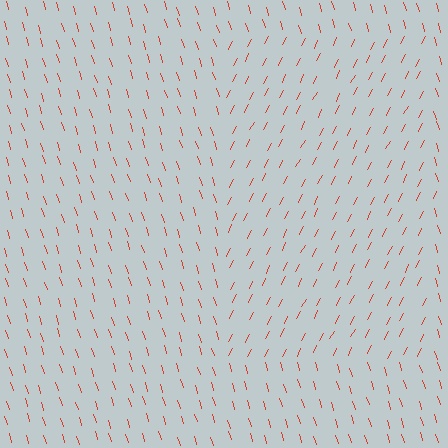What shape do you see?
I see a rectangle.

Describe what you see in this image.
The image is filled with small red line segments. A rectangle region in the image has lines oriented differently from the surrounding lines, creating a visible texture boundary.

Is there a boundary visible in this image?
Yes, there is a texture boundary formed by a change in line orientation.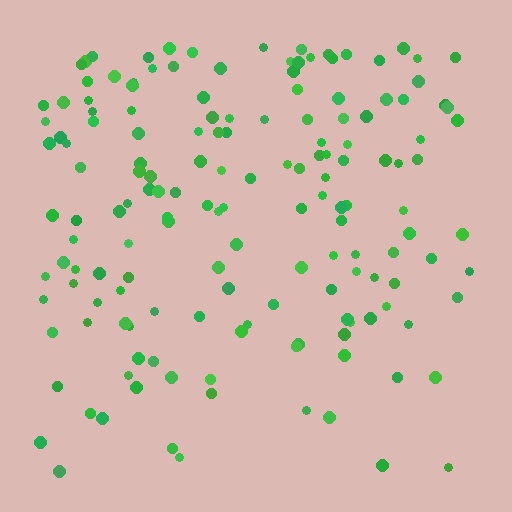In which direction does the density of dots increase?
From bottom to top, with the top side densest.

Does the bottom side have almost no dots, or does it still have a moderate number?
Still a moderate number, just noticeably fewer than the top.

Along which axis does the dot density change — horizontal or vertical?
Vertical.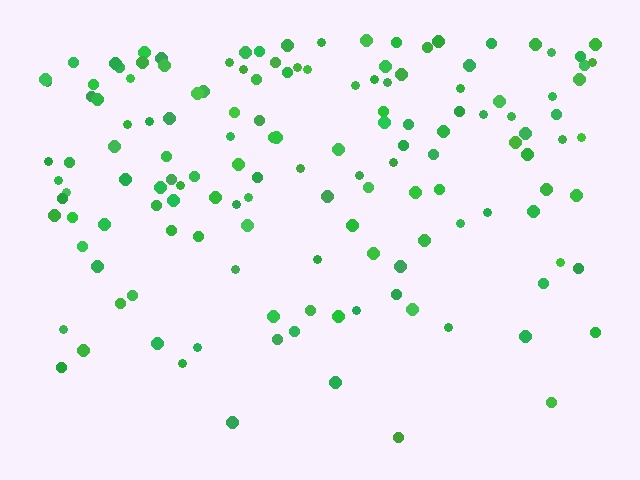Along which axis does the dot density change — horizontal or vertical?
Vertical.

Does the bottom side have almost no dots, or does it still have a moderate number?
Still a moderate number, just noticeably fewer than the top.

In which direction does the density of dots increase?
From bottom to top, with the top side densest.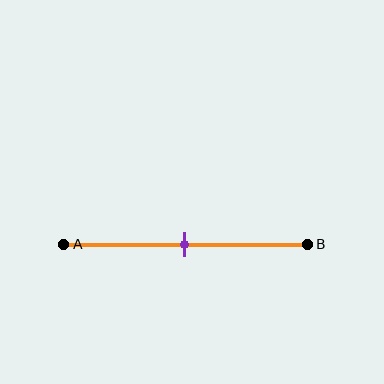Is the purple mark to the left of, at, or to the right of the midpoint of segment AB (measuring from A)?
The purple mark is approximately at the midpoint of segment AB.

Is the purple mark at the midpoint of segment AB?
Yes, the mark is approximately at the midpoint.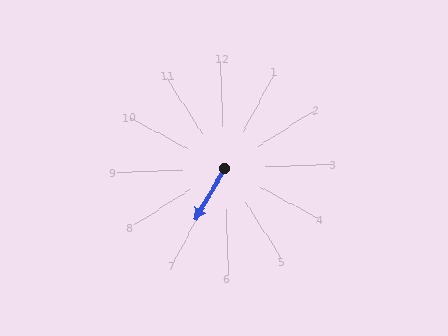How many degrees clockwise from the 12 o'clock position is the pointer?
Approximately 212 degrees.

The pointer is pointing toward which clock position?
Roughly 7 o'clock.